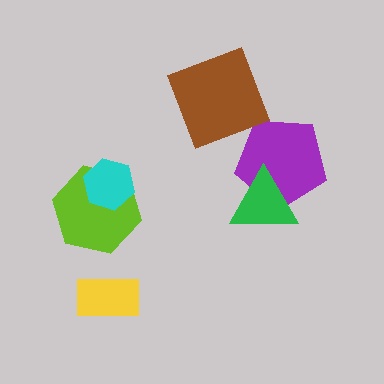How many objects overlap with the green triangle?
1 object overlaps with the green triangle.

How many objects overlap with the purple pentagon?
1 object overlaps with the purple pentagon.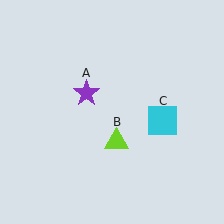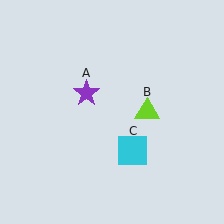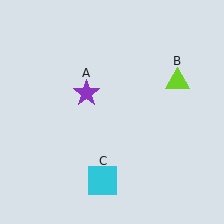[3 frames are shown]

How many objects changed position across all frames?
2 objects changed position: lime triangle (object B), cyan square (object C).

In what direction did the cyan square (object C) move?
The cyan square (object C) moved down and to the left.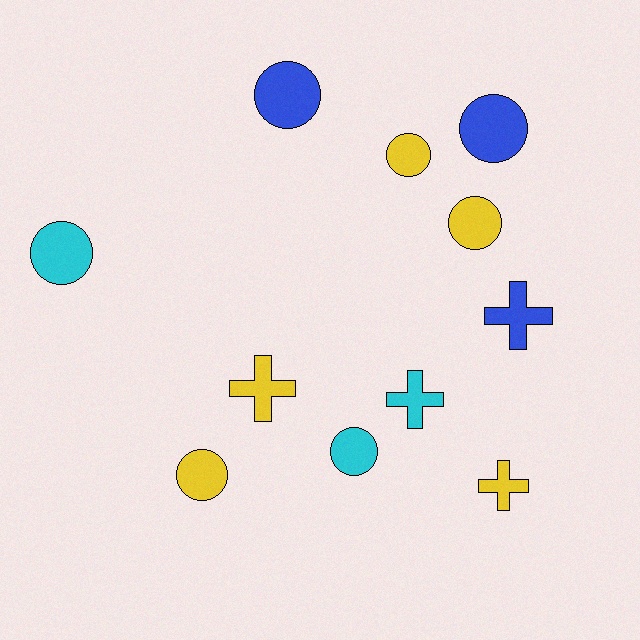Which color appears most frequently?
Yellow, with 5 objects.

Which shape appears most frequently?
Circle, with 7 objects.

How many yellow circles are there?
There are 3 yellow circles.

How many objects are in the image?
There are 11 objects.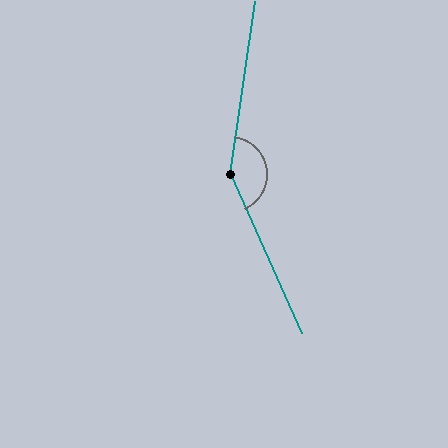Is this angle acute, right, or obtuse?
It is obtuse.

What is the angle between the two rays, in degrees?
Approximately 147 degrees.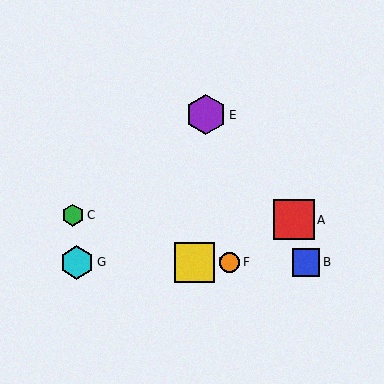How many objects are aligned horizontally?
4 objects (B, D, F, G) are aligned horizontally.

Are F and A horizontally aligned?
No, F is at y≈262 and A is at y≈220.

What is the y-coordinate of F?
Object F is at y≈262.